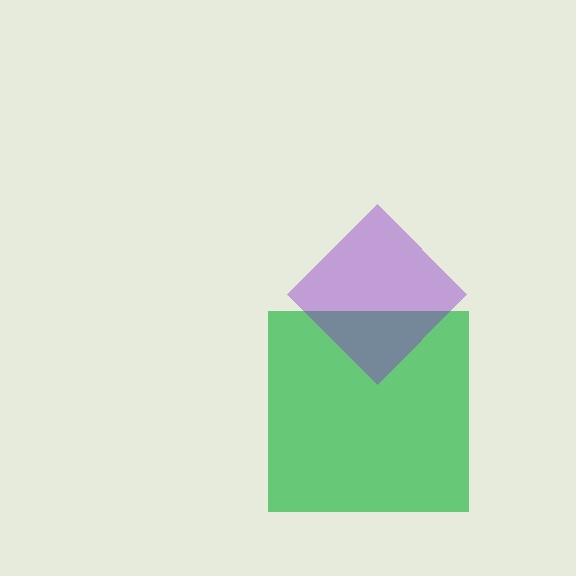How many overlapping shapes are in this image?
There are 2 overlapping shapes in the image.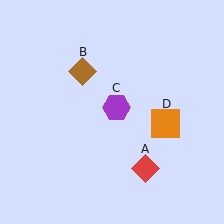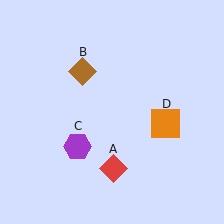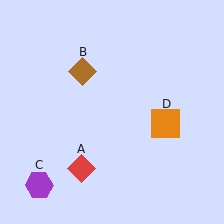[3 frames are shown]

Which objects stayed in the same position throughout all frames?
Brown diamond (object B) and orange square (object D) remained stationary.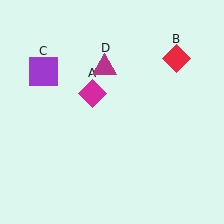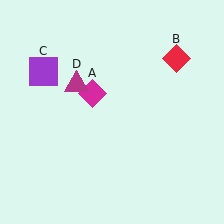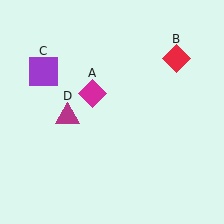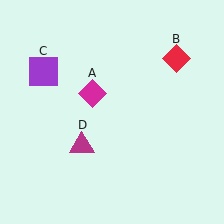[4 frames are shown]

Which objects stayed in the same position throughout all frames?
Magenta diamond (object A) and red diamond (object B) and purple square (object C) remained stationary.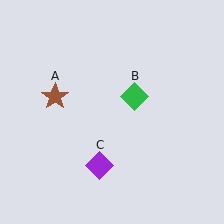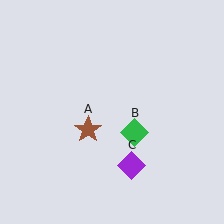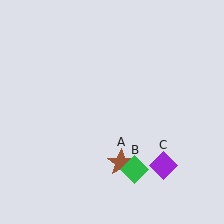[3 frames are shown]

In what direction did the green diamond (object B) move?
The green diamond (object B) moved down.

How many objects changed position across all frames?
3 objects changed position: brown star (object A), green diamond (object B), purple diamond (object C).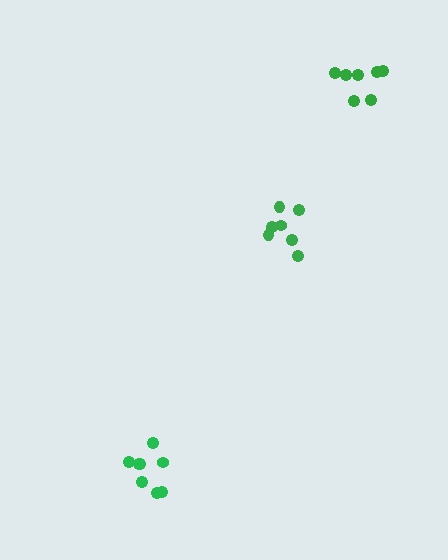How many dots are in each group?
Group 1: 7 dots, Group 2: 7 dots, Group 3: 8 dots (22 total).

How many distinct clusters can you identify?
There are 3 distinct clusters.